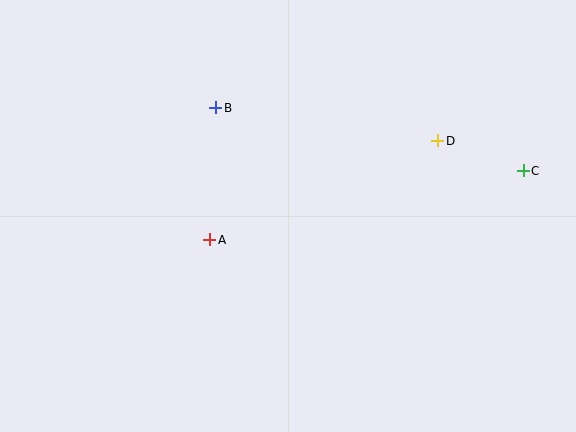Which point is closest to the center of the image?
Point A at (210, 240) is closest to the center.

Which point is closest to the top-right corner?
Point C is closest to the top-right corner.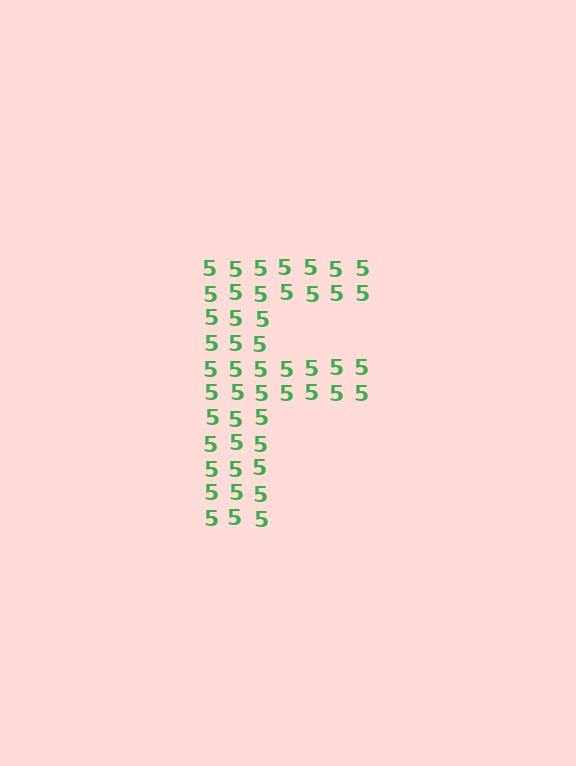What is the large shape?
The large shape is the letter F.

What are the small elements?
The small elements are digit 5's.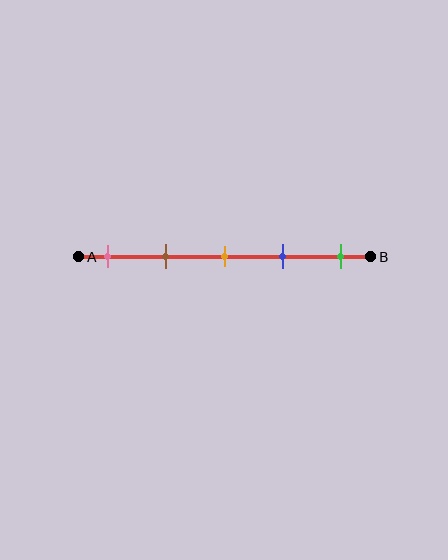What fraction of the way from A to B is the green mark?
The green mark is approximately 90% (0.9) of the way from A to B.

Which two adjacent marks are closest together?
The orange and blue marks are the closest adjacent pair.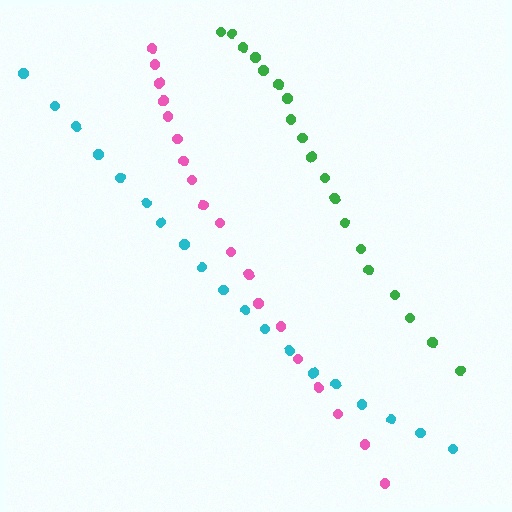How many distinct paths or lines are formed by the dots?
There are 3 distinct paths.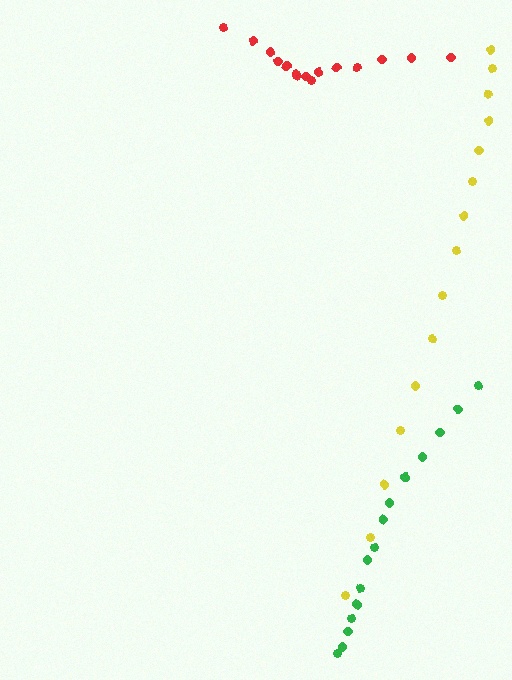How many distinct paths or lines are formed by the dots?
There are 3 distinct paths.